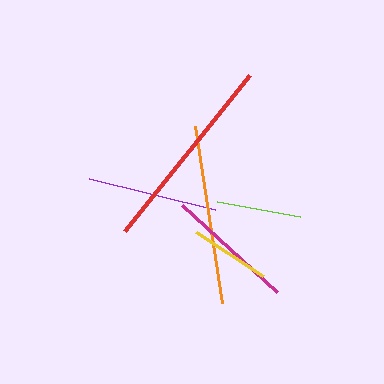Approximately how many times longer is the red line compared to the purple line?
The red line is approximately 1.5 times the length of the purple line.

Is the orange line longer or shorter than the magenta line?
The orange line is longer than the magenta line.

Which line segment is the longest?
The red line is the longest at approximately 200 pixels.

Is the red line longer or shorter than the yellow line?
The red line is longer than the yellow line.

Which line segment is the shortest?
The yellow line is the shortest at approximately 80 pixels.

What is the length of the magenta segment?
The magenta segment is approximately 129 pixels long.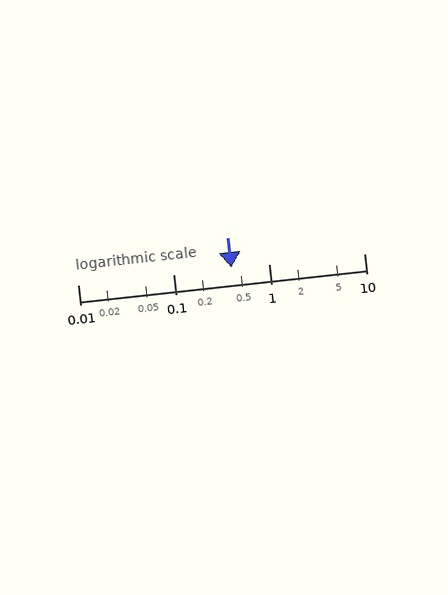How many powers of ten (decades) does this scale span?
The scale spans 3 decades, from 0.01 to 10.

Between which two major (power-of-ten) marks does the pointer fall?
The pointer is between 0.1 and 1.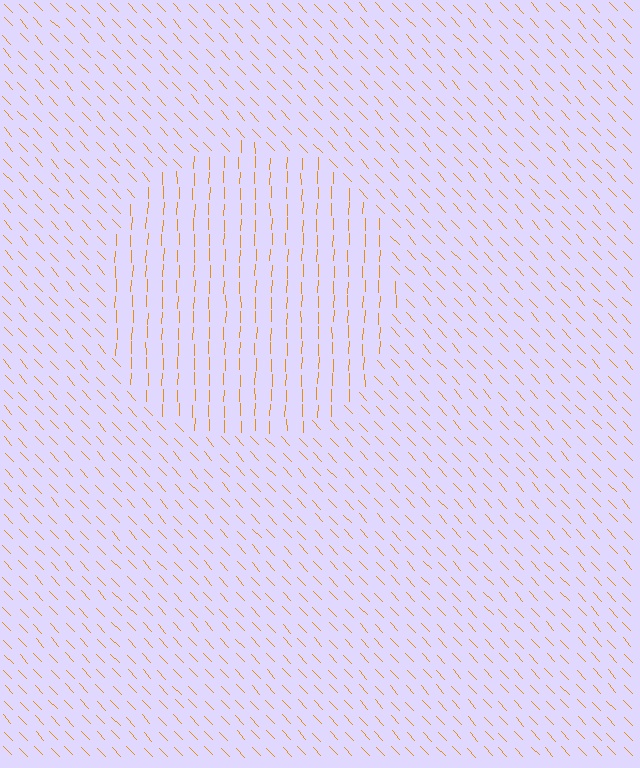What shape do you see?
I see a circle.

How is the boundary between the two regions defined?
The boundary is defined purely by a change in line orientation (approximately 45 degrees difference). All lines are the same color and thickness.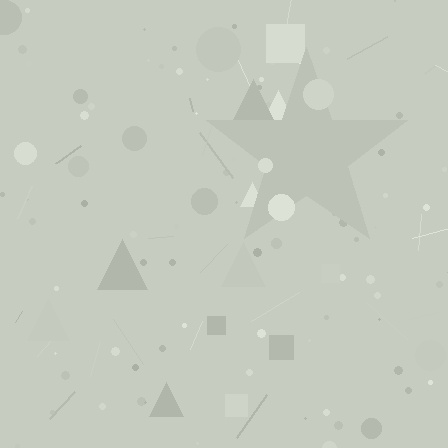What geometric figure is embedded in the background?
A star is embedded in the background.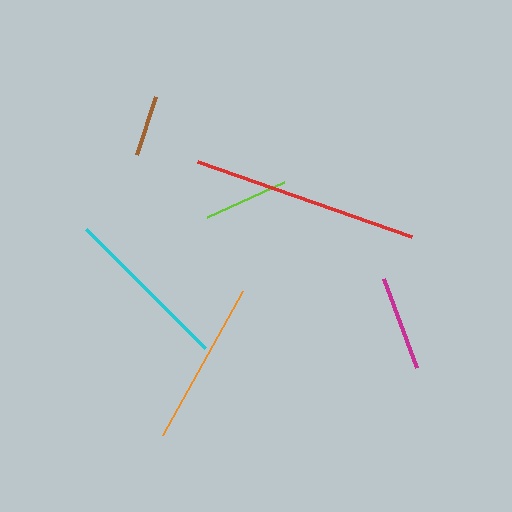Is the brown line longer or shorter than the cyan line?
The cyan line is longer than the brown line.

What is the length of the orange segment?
The orange segment is approximately 165 pixels long.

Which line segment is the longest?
The red line is the longest at approximately 227 pixels.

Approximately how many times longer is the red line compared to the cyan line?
The red line is approximately 1.4 times the length of the cyan line.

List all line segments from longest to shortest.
From longest to shortest: red, cyan, orange, magenta, lime, brown.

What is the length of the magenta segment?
The magenta segment is approximately 96 pixels long.